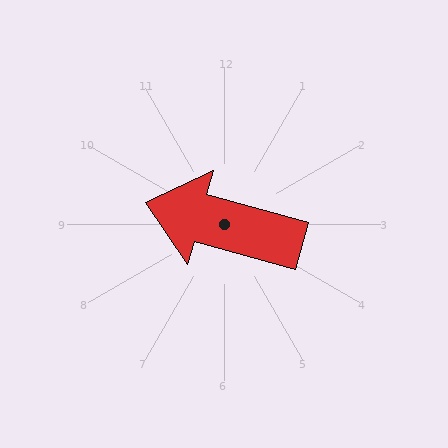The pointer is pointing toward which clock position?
Roughly 10 o'clock.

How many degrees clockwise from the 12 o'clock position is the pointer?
Approximately 285 degrees.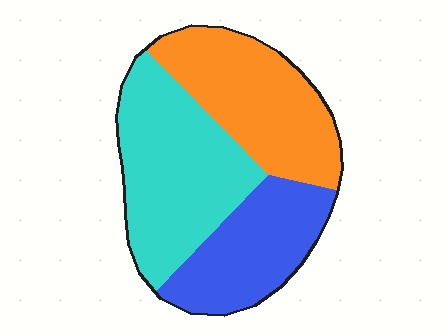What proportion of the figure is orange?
Orange takes up about one third (1/3) of the figure.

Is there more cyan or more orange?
Cyan.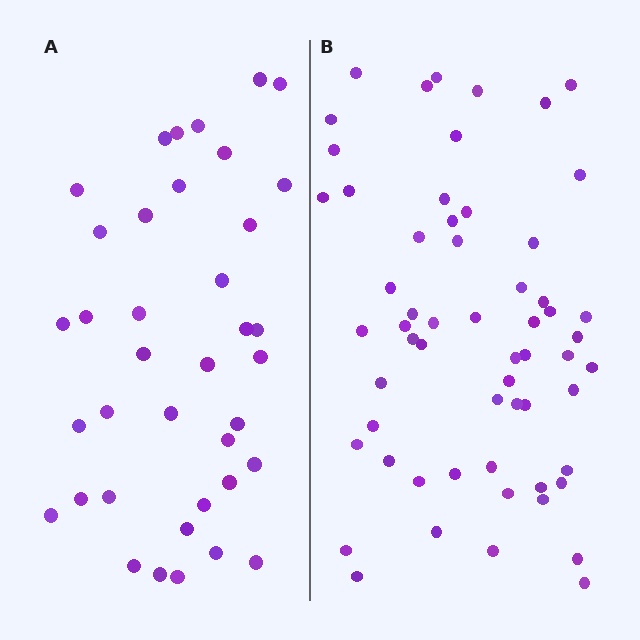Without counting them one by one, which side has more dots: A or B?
Region B (the right region) has more dots.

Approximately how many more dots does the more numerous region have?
Region B has approximately 20 more dots than region A.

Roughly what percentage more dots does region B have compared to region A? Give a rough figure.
About 55% more.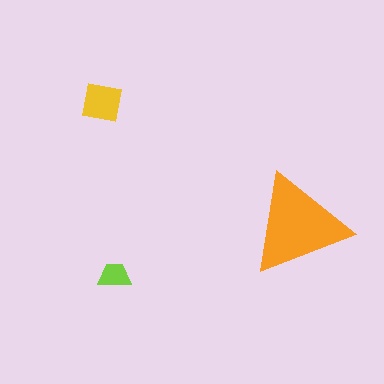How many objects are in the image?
There are 3 objects in the image.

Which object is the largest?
The orange triangle.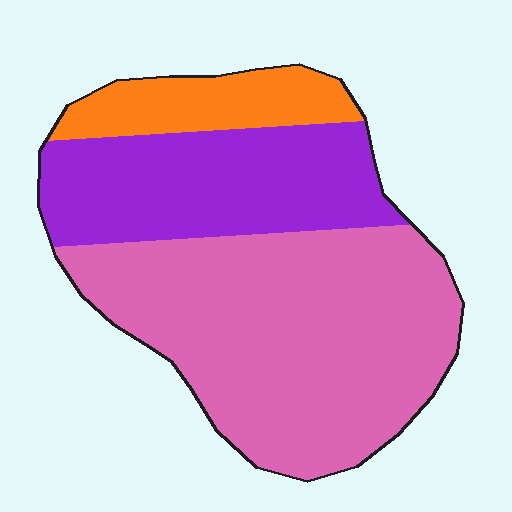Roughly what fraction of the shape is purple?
Purple covers roughly 30% of the shape.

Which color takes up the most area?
Pink, at roughly 55%.